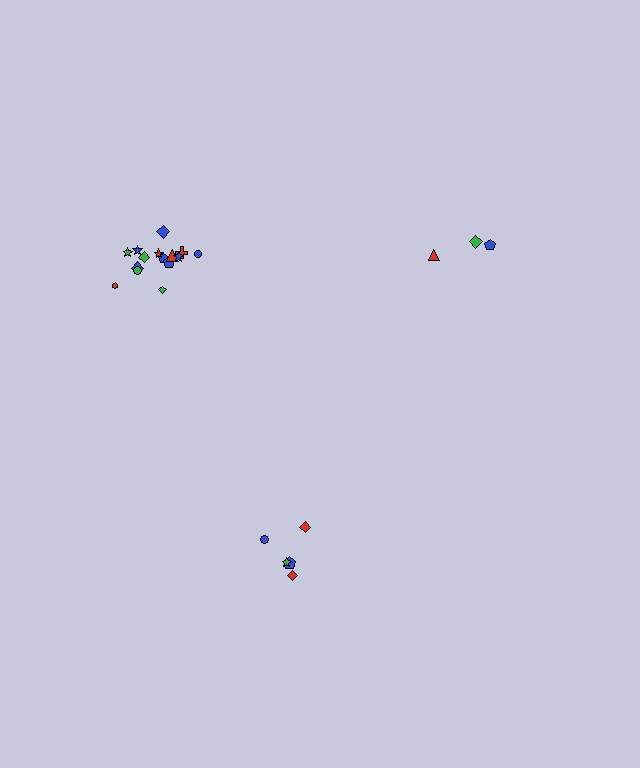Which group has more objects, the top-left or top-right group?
The top-left group.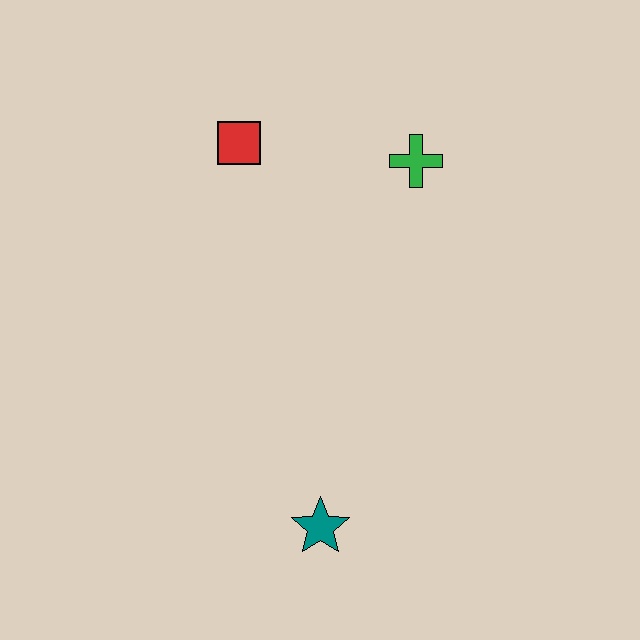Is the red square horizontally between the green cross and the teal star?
No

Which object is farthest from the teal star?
The red square is farthest from the teal star.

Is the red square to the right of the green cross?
No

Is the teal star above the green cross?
No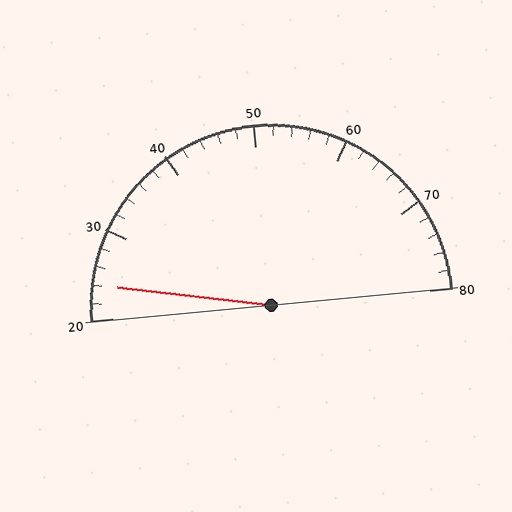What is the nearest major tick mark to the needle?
The nearest major tick mark is 20.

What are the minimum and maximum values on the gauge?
The gauge ranges from 20 to 80.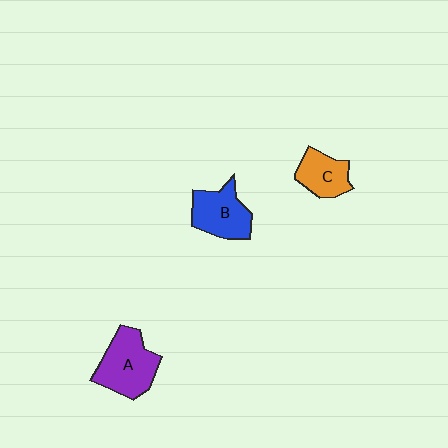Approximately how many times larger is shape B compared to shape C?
Approximately 1.3 times.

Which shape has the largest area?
Shape A (purple).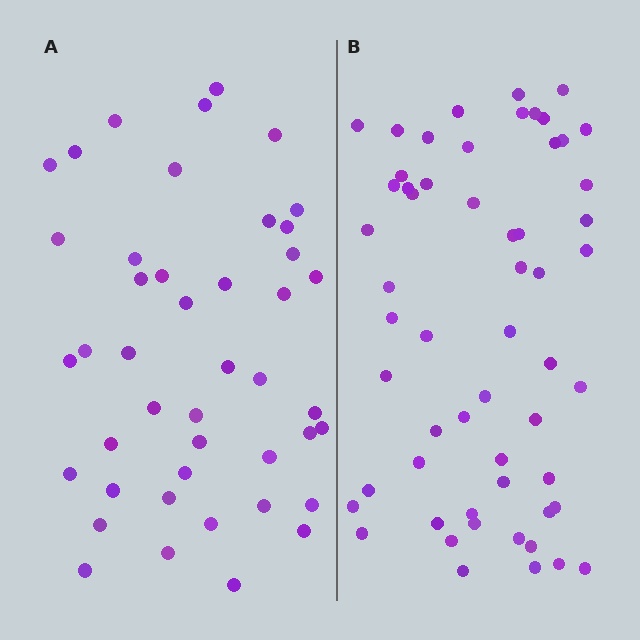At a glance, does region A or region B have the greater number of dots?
Region B (the right region) has more dots.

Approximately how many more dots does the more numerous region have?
Region B has approximately 15 more dots than region A.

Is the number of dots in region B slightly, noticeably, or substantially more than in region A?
Region B has noticeably more, but not dramatically so. The ratio is roughly 1.3 to 1.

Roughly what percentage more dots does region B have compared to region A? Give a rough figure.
About 30% more.